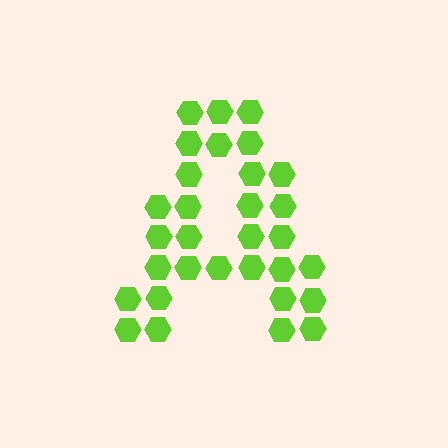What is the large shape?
The large shape is the letter A.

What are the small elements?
The small elements are hexagons.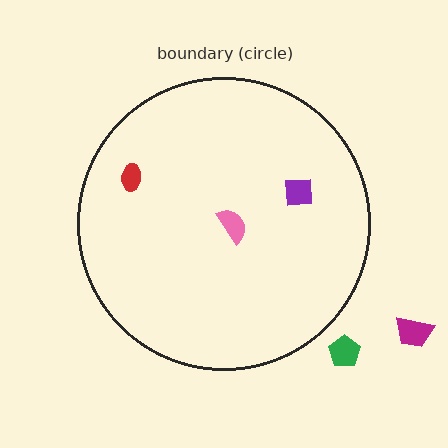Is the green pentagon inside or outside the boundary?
Outside.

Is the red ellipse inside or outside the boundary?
Inside.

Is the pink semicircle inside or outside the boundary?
Inside.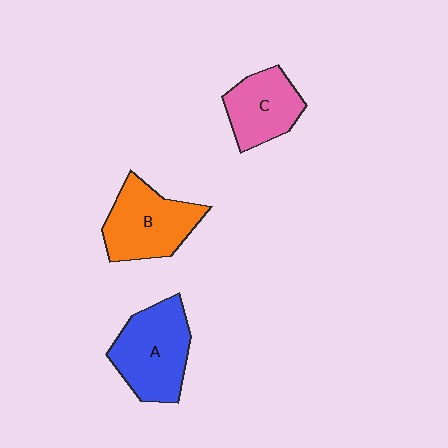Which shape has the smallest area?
Shape C (pink).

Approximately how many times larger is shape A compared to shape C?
Approximately 1.3 times.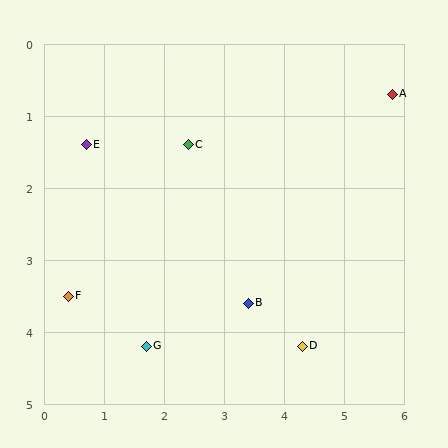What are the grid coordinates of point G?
Point G is at approximately (1.7, 4.2).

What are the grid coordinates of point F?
Point F is at approximately (0.4, 3.5).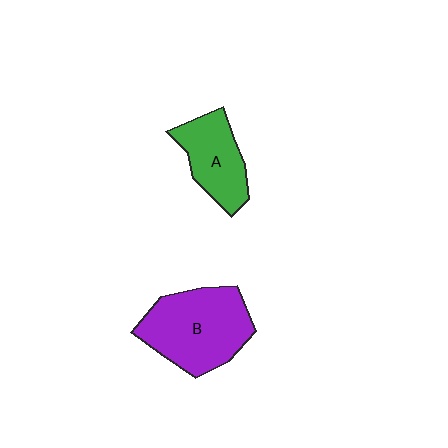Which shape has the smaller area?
Shape A (green).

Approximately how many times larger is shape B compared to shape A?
Approximately 1.6 times.